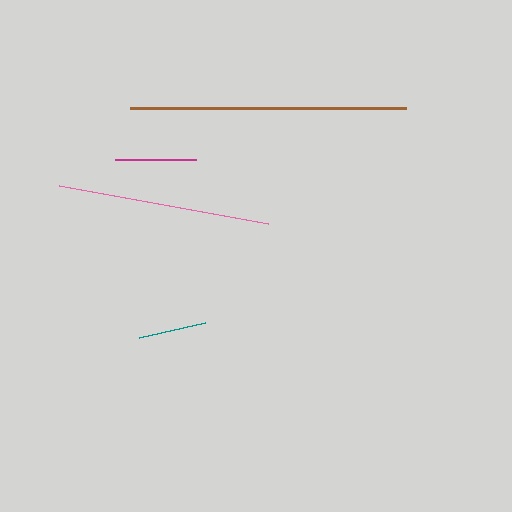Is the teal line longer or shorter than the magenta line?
The magenta line is longer than the teal line.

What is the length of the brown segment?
The brown segment is approximately 276 pixels long.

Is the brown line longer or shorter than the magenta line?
The brown line is longer than the magenta line.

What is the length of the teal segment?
The teal segment is approximately 68 pixels long.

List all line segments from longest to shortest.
From longest to shortest: brown, pink, magenta, teal.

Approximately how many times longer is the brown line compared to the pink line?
The brown line is approximately 1.3 times the length of the pink line.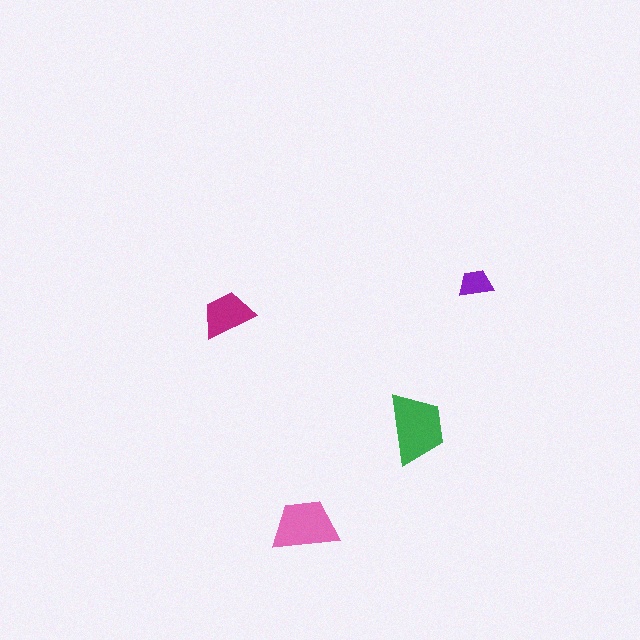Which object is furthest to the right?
The purple trapezoid is rightmost.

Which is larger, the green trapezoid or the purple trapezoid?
The green one.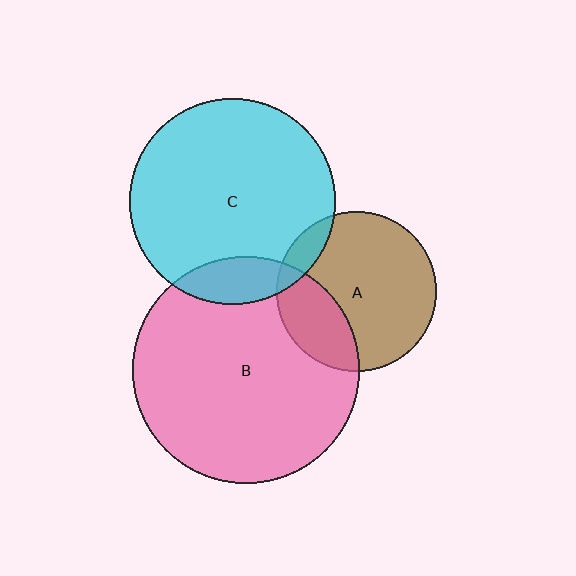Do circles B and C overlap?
Yes.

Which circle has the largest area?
Circle B (pink).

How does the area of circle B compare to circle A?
Approximately 2.0 times.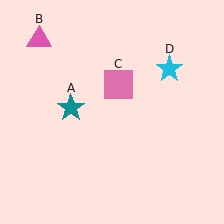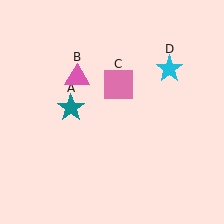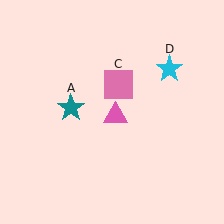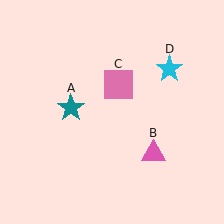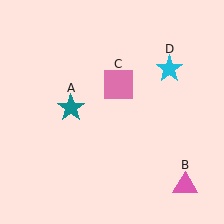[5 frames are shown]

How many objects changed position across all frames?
1 object changed position: pink triangle (object B).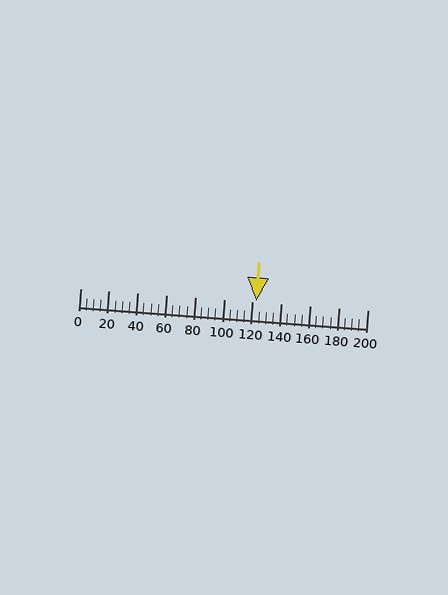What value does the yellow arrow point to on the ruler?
The yellow arrow points to approximately 123.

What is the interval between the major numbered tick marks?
The major tick marks are spaced 20 units apart.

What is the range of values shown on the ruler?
The ruler shows values from 0 to 200.